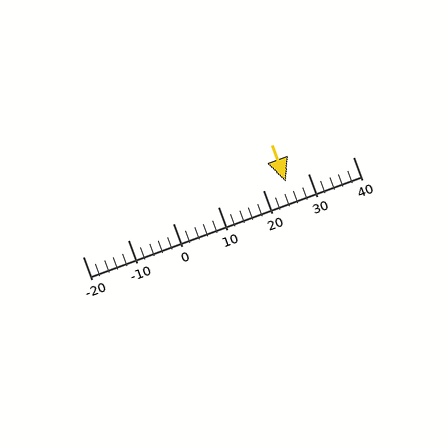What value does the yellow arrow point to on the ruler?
The yellow arrow points to approximately 25.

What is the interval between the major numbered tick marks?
The major tick marks are spaced 10 units apart.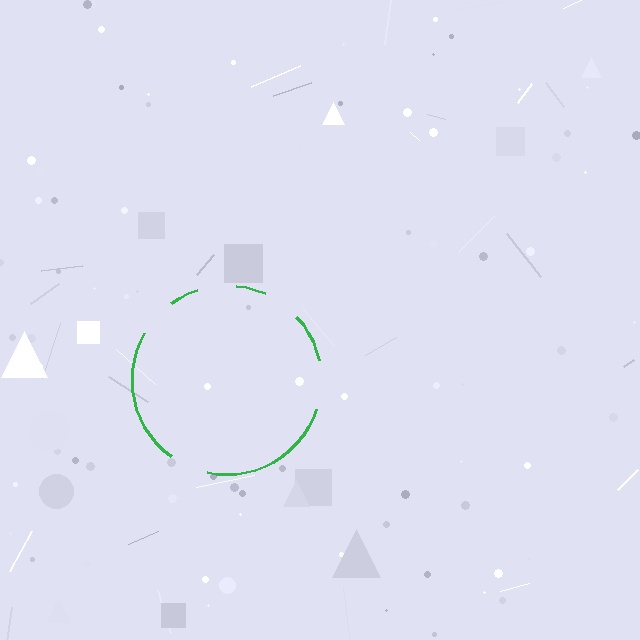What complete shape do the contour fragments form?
The contour fragments form a circle.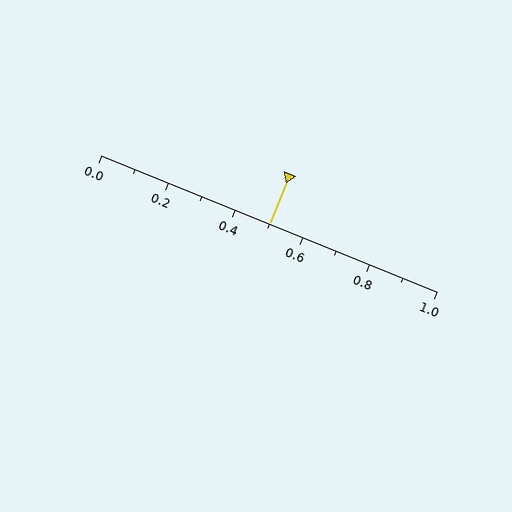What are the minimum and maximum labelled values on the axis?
The axis runs from 0.0 to 1.0.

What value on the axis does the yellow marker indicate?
The marker indicates approximately 0.5.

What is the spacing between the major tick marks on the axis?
The major ticks are spaced 0.2 apart.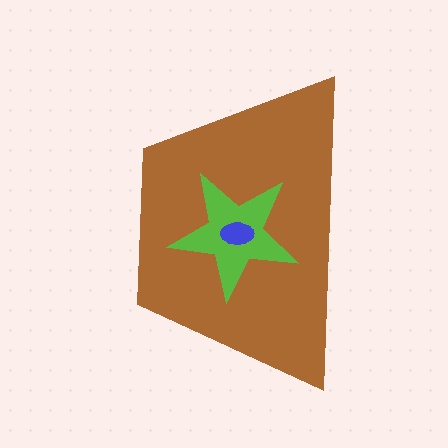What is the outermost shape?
The brown trapezoid.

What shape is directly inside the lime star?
The blue ellipse.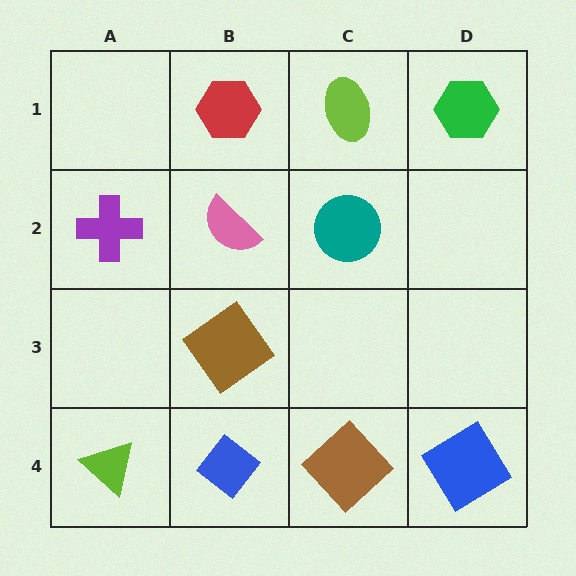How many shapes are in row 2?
3 shapes.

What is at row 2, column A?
A purple cross.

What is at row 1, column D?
A green hexagon.